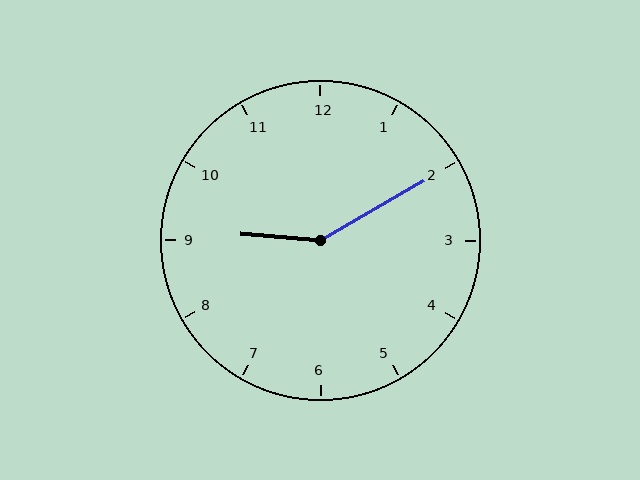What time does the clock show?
9:10.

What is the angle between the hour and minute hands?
Approximately 145 degrees.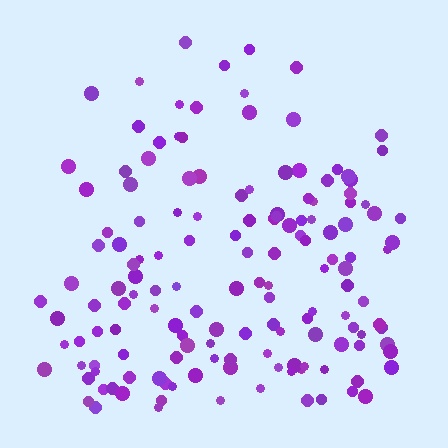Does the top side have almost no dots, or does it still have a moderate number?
Still a moderate number, just noticeably fewer than the bottom.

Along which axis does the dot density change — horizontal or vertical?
Vertical.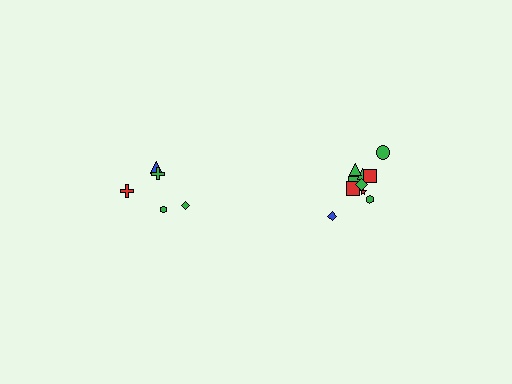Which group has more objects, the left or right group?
The right group.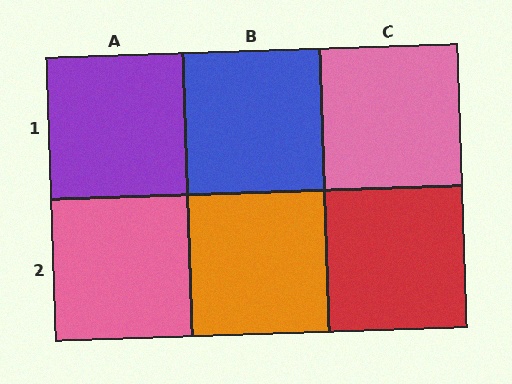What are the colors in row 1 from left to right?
Purple, blue, pink.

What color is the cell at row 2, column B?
Orange.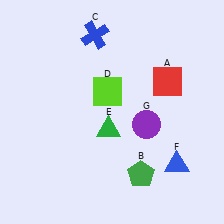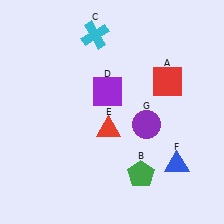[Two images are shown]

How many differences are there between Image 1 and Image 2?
There are 3 differences between the two images.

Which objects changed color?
C changed from blue to cyan. D changed from lime to purple. E changed from green to red.